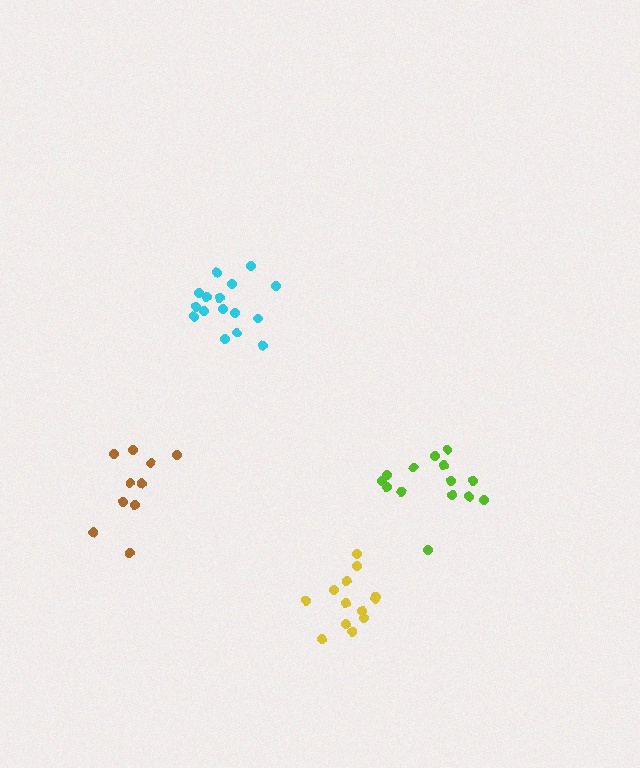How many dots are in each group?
Group 1: 14 dots, Group 2: 16 dots, Group 3: 10 dots, Group 4: 13 dots (53 total).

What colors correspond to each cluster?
The clusters are colored: lime, cyan, brown, yellow.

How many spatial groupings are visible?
There are 4 spatial groupings.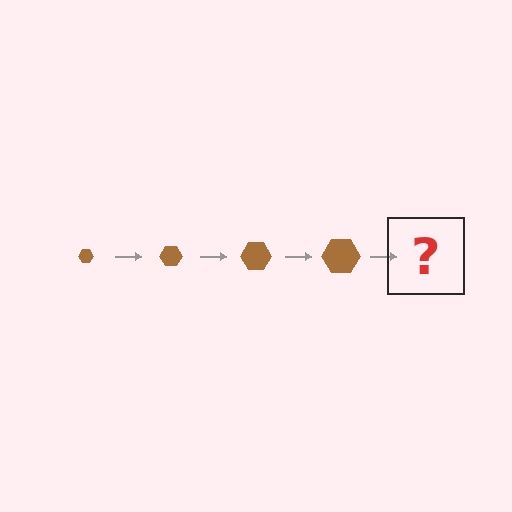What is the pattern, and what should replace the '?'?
The pattern is that the hexagon gets progressively larger each step. The '?' should be a brown hexagon, larger than the previous one.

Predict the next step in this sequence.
The next step is a brown hexagon, larger than the previous one.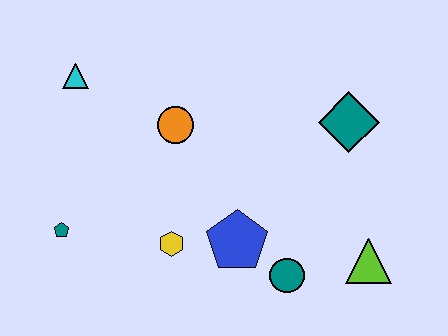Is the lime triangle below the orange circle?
Yes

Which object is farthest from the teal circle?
The cyan triangle is farthest from the teal circle.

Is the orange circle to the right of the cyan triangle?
Yes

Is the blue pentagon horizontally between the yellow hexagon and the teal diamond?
Yes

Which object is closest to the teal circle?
The blue pentagon is closest to the teal circle.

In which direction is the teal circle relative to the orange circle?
The teal circle is below the orange circle.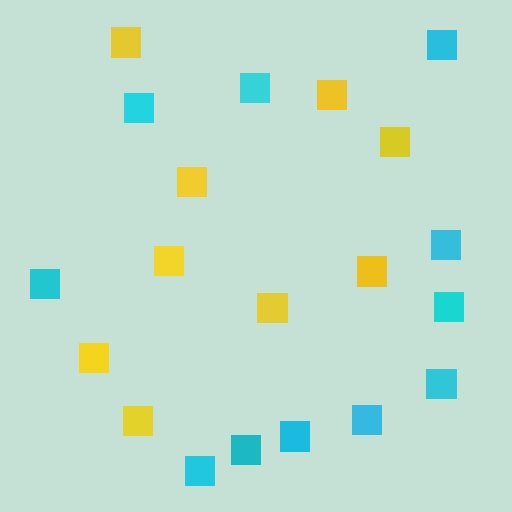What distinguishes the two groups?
There are 2 groups: one group of yellow squares (9) and one group of cyan squares (11).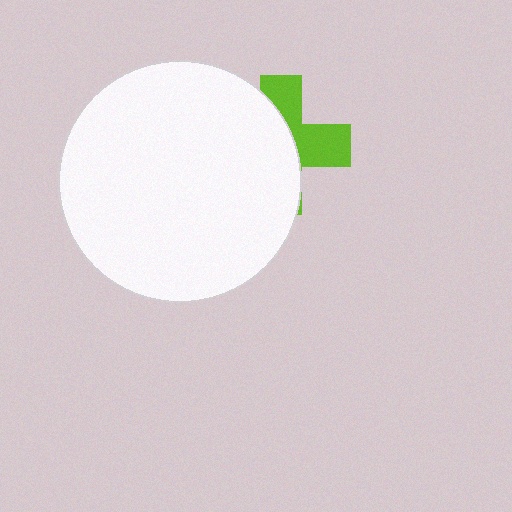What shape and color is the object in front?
The object in front is a white circle.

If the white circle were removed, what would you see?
You would see the complete lime cross.